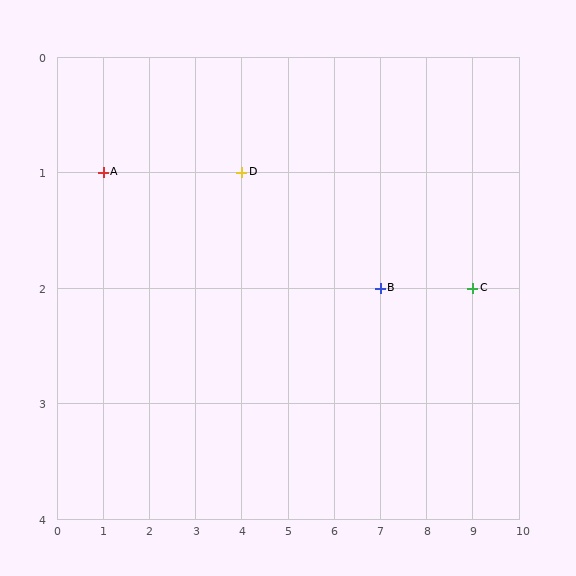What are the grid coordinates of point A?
Point A is at grid coordinates (1, 1).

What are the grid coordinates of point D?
Point D is at grid coordinates (4, 1).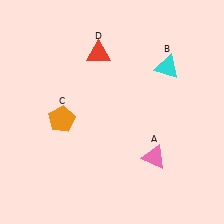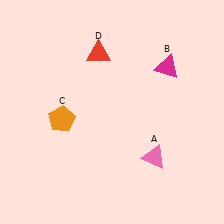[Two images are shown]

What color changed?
The triangle (B) changed from cyan in Image 1 to magenta in Image 2.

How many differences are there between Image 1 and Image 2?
There is 1 difference between the two images.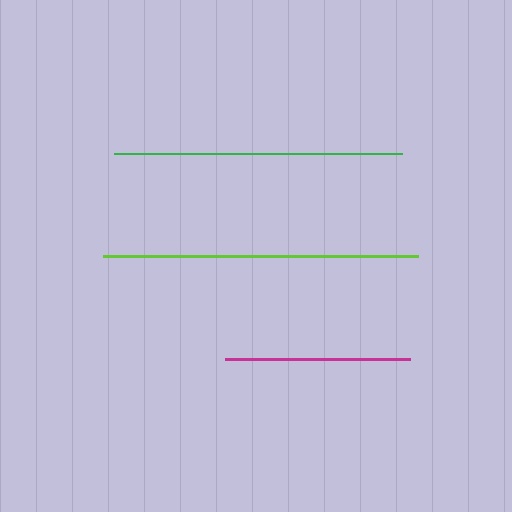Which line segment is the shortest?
The magenta line is the shortest at approximately 186 pixels.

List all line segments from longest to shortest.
From longest to shortest: lime, green, magenta.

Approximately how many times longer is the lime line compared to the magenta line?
The lime line is approximately 1.7 times the length of the magenta line.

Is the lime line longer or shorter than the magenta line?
The lime line is longer than the magenta line.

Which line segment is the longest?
The lime line is the longest at approximately 315 pixels.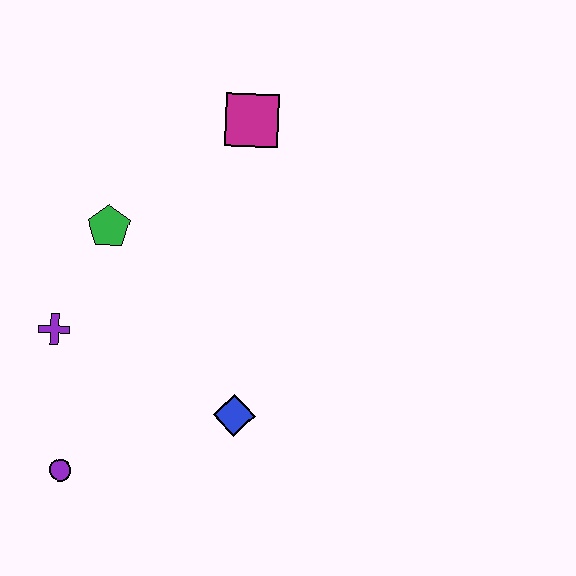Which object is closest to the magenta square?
The green pentagon is closest to the magenta square.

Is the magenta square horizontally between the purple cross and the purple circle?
No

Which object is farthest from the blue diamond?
The magenta square is farthest from the blue diamond.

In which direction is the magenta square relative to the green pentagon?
The magenta square is to the right of the green pentagon.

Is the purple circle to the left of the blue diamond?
Yes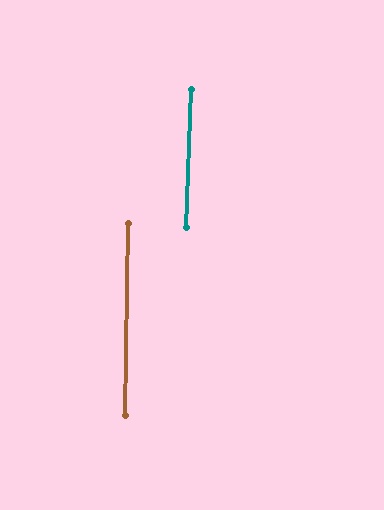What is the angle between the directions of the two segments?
Approximately 1 degree.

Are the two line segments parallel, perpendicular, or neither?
Parallel — their directions differ by only 1.1°.